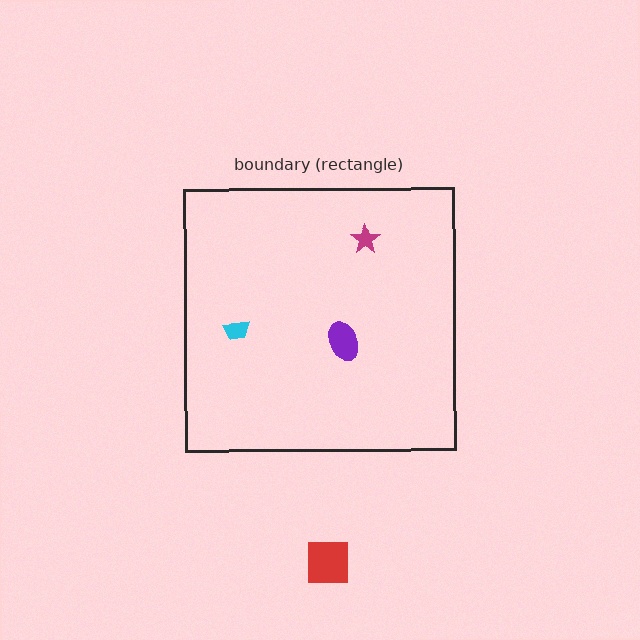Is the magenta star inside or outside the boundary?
Inside.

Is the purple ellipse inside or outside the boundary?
Inside.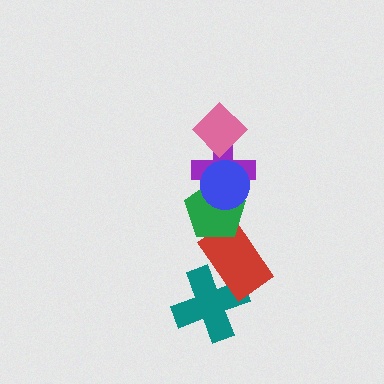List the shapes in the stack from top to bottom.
From top to bottom: the pink diamond, the blue circle, the purple cross, the green pentagon, the red rectangle, the teal cross.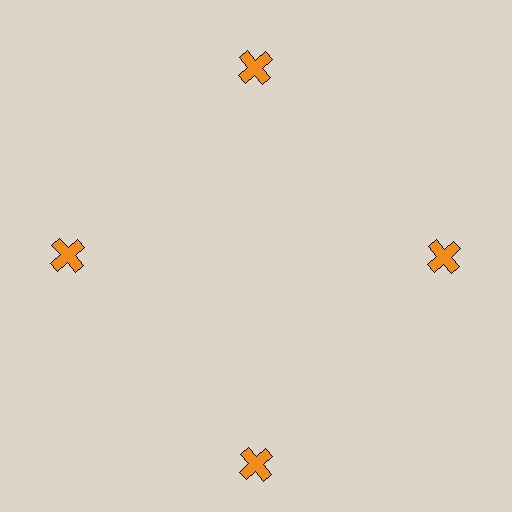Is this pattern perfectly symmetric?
No. The 4 orange crosses are arranged in a ring, but one element near the 6 o'clock position is pushed outward from the center, breaking the 4-fold rotational symmetry.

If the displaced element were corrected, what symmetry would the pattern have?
It would have 4-fold rotational symmetry — the pattern would map onto itself every 90 degrees.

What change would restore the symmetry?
The symmetry would be restored by moving it inward, back onto the ring so that all 4 crosses sit at equal angles and equal distance from the center.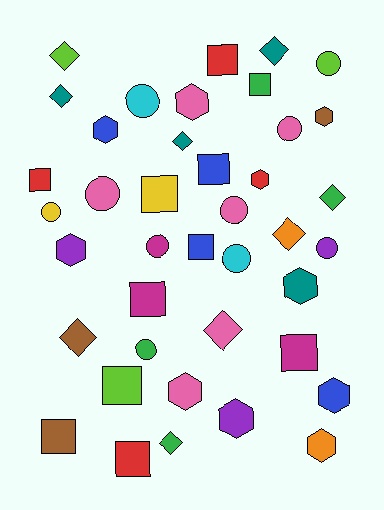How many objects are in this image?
There are 40 objects.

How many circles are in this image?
There are 10 circles.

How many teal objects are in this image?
There are 4 teal objects.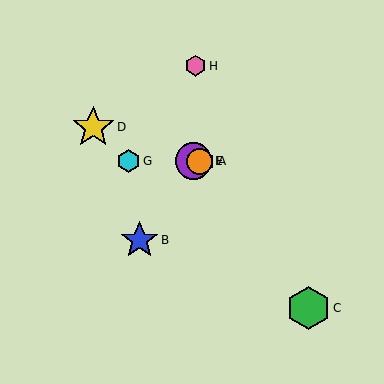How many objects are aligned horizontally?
4 objects (A, E, F, G) are aligned horizontally.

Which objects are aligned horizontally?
Objects A, E, F, G are aligned horizontally.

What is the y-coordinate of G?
Object G is at y≈161.